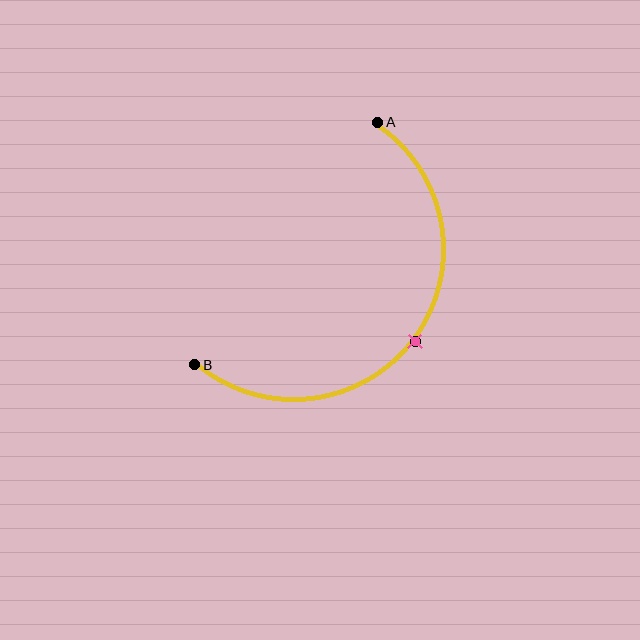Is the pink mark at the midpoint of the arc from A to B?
Yes. The pink mark lies on the arc at equal arc-length from both A and B — it is the arc midpoint.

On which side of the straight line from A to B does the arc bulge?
The arc bulges below and to the right of the straight line connecting A and B.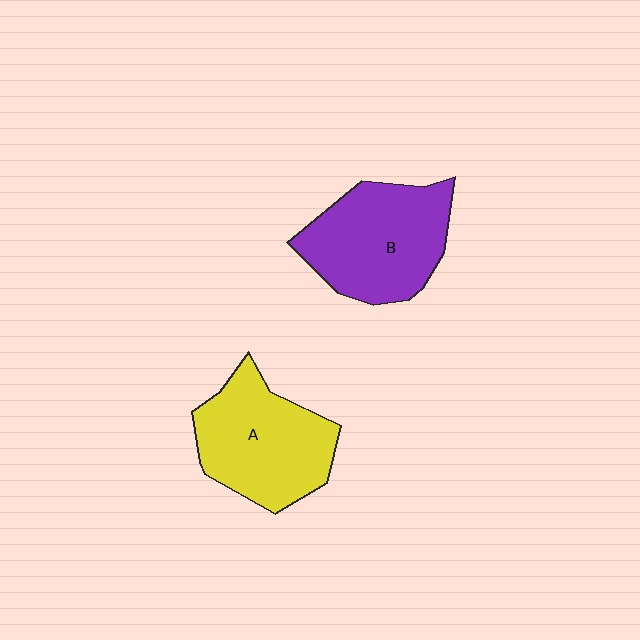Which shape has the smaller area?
Shape A (yellow).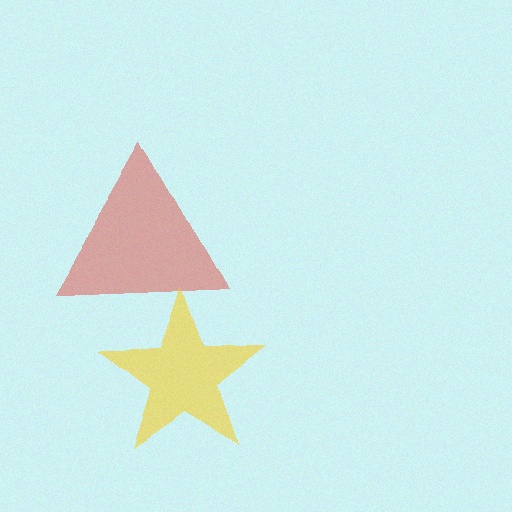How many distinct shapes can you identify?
There are 2 distinct shapes: a red triangle, a yellow star.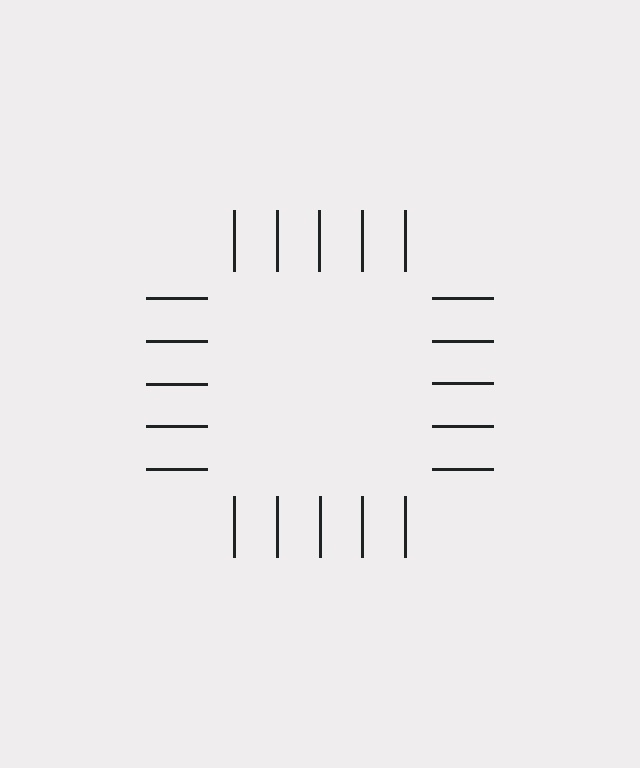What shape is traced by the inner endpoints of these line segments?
An illusory square — the line segments terminate on its edges but no continuous stroke is drawn.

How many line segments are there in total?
20 — 5 along each of the 4 edges.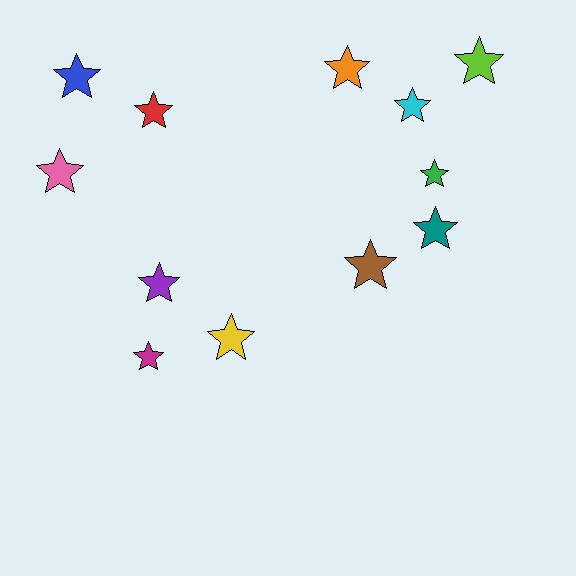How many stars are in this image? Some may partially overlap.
There are 12 stars.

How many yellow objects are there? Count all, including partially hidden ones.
There is 1 yellow object.